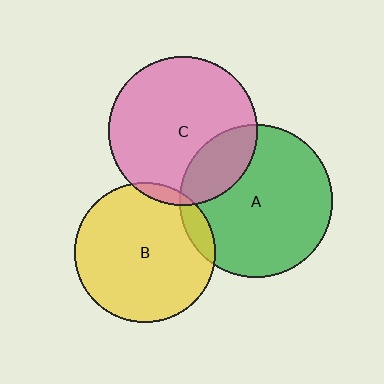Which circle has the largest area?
Circle A (green).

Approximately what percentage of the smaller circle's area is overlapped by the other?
Approximately 20%.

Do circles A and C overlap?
Yes.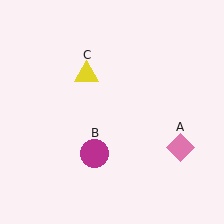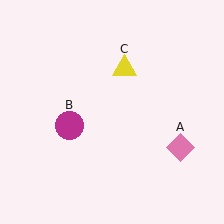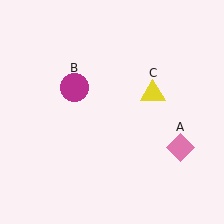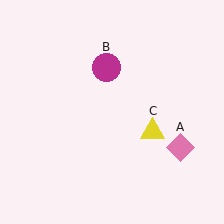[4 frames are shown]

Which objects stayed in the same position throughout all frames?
Pink diamond (object A) remained stationary.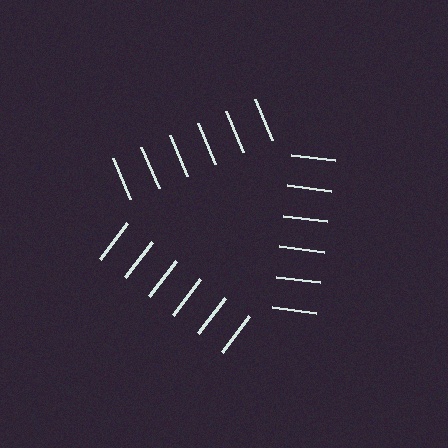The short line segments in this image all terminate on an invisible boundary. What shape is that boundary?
An illusory triangle — the line segments terminate on its edges but no continuous stroke is drawn.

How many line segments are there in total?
18 — 6 along each of the 3 edges.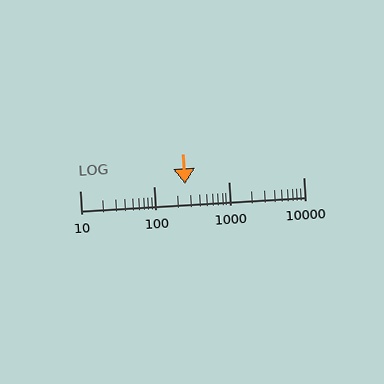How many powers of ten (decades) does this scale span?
The scale spans 3 decades, from 10 to 10000.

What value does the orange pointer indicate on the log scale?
The pointer indicates approximately 260.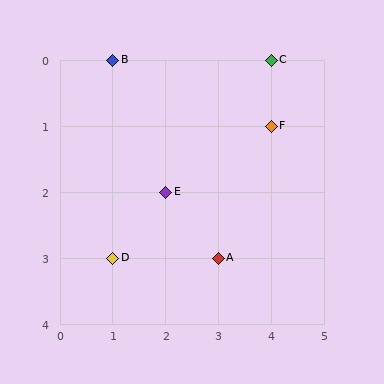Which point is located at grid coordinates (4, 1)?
Point F is at (4, 1).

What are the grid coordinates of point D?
Point D is at grid coordinates (1, 3).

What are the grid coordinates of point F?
Point F is at grid coordinates (4, 1).